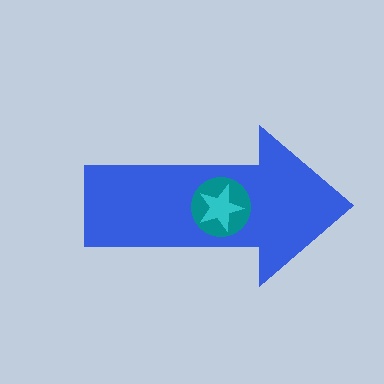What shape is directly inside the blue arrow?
The teal circle.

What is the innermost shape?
The cyan star.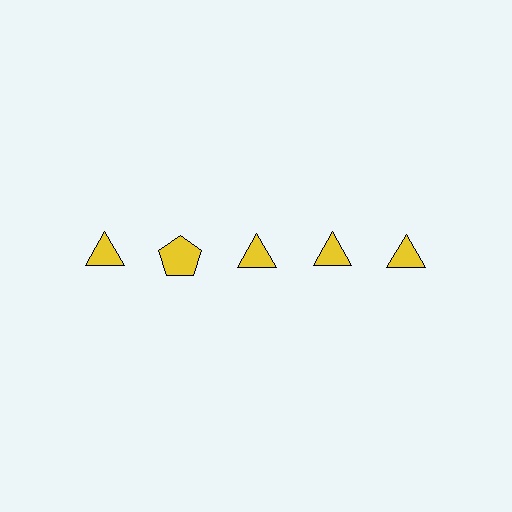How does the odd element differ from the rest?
It has a different shape: pentagon instead of triangle.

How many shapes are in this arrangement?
There are 5 shapes arranged in a grid pattern.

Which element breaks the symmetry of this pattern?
The yellow pentagon in the top row, second from left column breaks the symmetry. All other shapes are yellow triangles.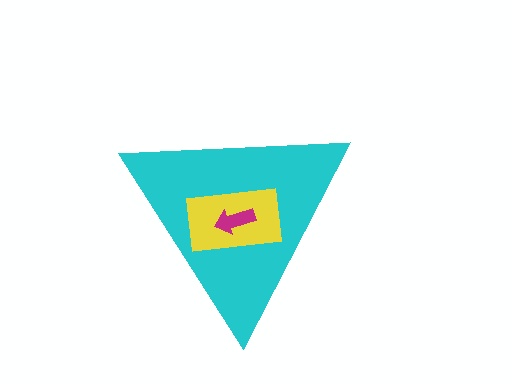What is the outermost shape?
The cyan triangle.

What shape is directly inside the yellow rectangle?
The magenta arrow.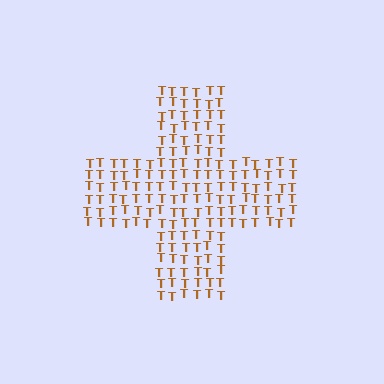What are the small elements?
The small elements are letter T's.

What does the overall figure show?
The overall figure shows a cross.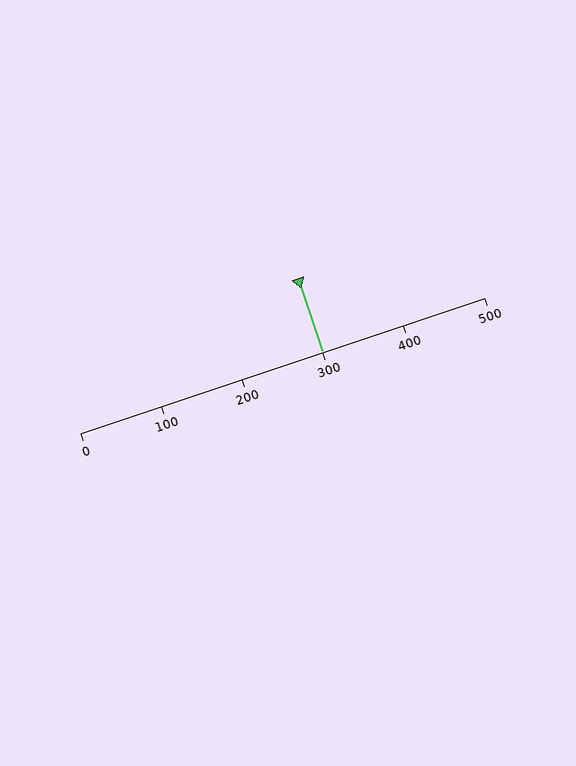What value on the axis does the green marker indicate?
The marker indicates approximately 300.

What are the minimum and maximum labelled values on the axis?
The axis runs from 0 to 500.